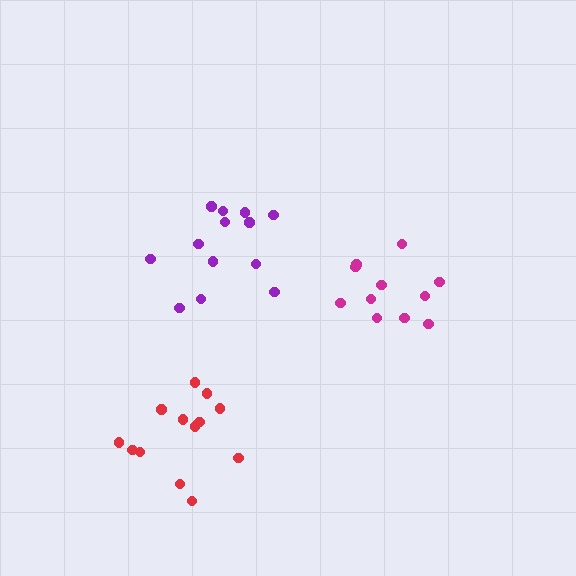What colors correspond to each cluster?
The clusters are colored: magenta, purple, red.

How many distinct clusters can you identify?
There are 3 distinct clusters.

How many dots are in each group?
Group 1: 11 dots, Group 2: 13 dots, Group 3: 13 dots (37 total).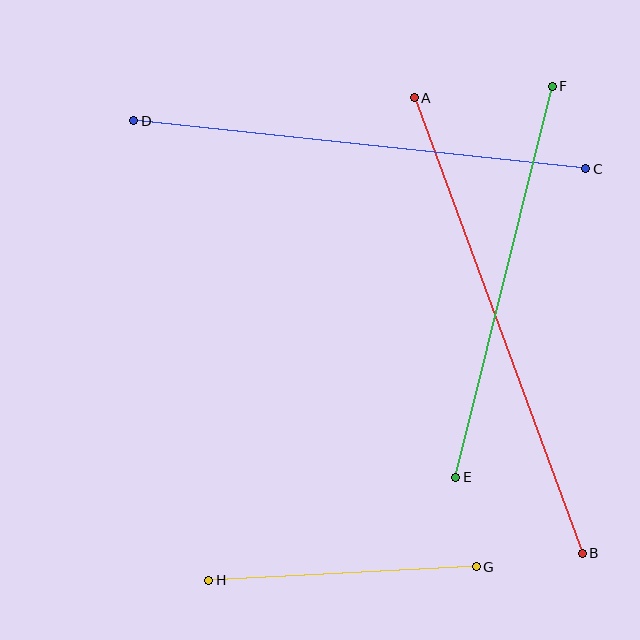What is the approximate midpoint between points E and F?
The midpoint is at approximately (504, 282) pixels.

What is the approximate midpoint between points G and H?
The midpoint is at approximately (342, 574) pixels.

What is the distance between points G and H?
The distance is approximately 268 pixels.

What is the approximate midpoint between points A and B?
The midpoint is at approximately (498, 325) pixels.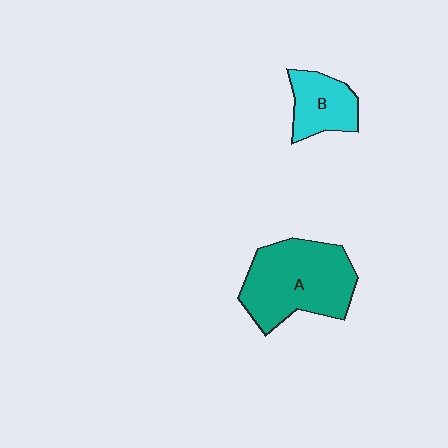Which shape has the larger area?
Shape A (teal).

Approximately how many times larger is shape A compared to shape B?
Approximately 2.1 times.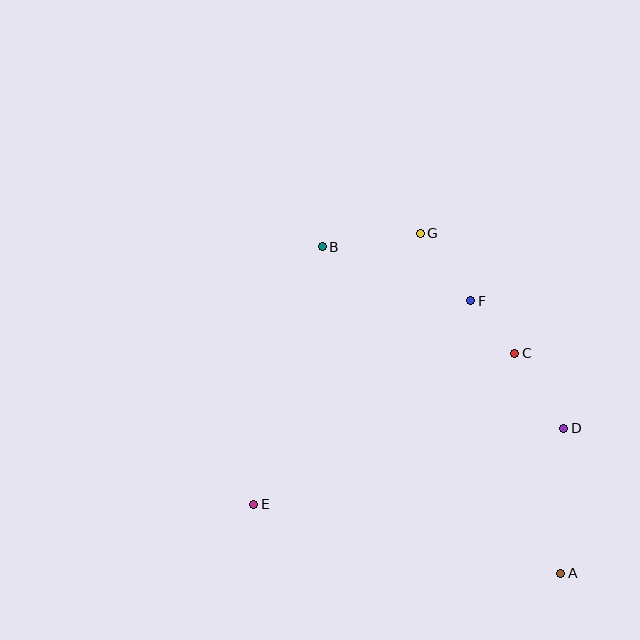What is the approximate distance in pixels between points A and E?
The distance between A and E is approximately 314 pixels.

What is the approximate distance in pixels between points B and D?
The distance between B and D is approximately 302 pixels.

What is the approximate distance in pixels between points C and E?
The distance between C and E is approximately 301 pixels.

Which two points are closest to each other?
Points C and F are closest to each other.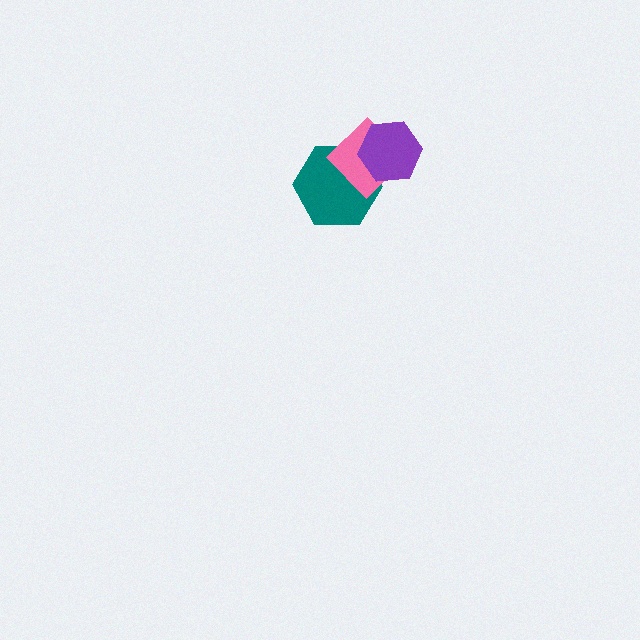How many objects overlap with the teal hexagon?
2 objects overlap with the teal hexagon.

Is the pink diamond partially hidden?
Yes, it is partially covered by another shape.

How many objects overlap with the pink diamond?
2 objects overlap with the pink diamond.